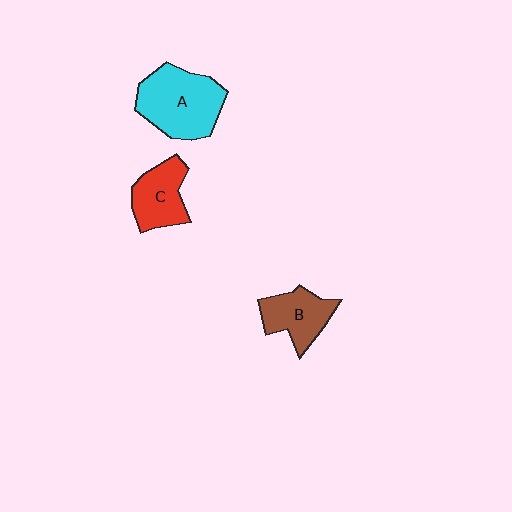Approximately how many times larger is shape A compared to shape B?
Approximately 1.6 times.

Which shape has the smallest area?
Shape B (brown).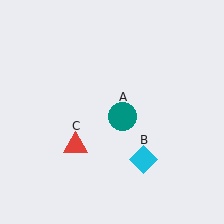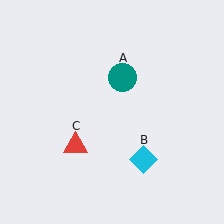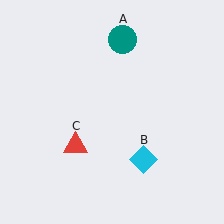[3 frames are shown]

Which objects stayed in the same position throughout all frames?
Cyan diamond (object B) and red triangle (object C) remained stationary.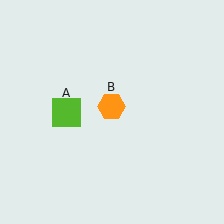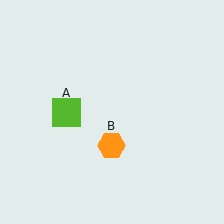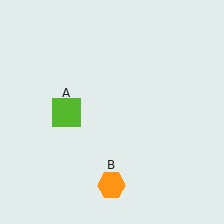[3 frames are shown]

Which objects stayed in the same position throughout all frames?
Lime square (object A) remained stationary.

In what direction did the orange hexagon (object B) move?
The orange hexagon (object B) moved down.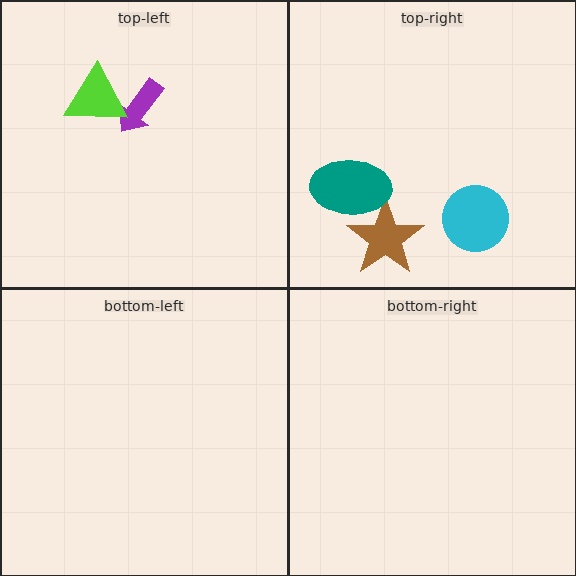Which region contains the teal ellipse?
The top-right region.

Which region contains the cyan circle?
The top-right region.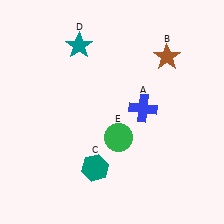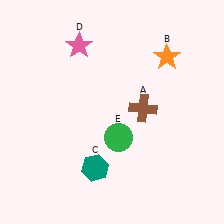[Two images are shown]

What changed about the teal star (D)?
In Image 1, D is teal. In Image 2, it changed to pink.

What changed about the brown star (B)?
In Image 1, B is brown. In Image 2, it changed to orange.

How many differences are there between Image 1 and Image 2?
There are 3 differences between the two images.